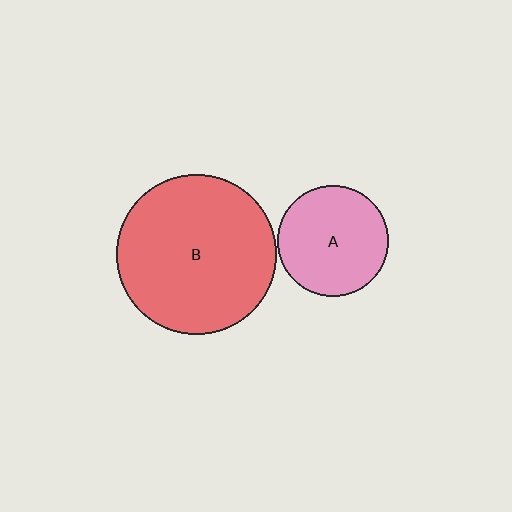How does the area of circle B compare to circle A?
Approximately 2.1 times.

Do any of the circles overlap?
No, none of the circles overlap.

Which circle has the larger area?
Circle B (red).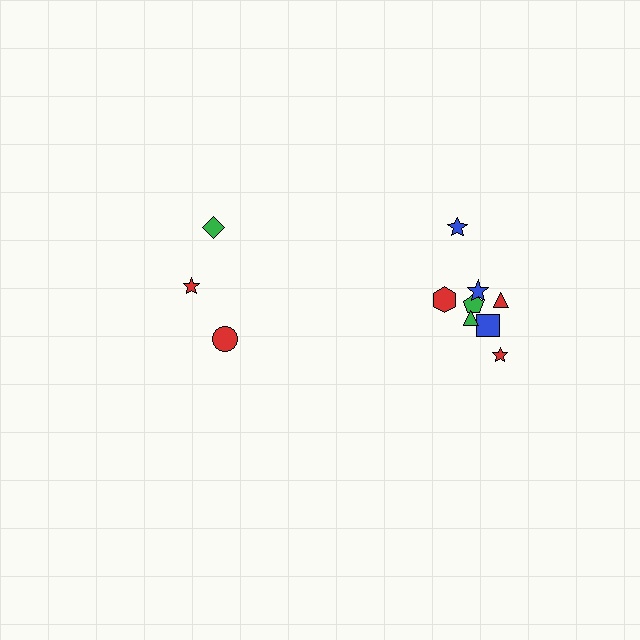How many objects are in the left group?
There are 3 objects.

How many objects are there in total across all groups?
There are 11 objects.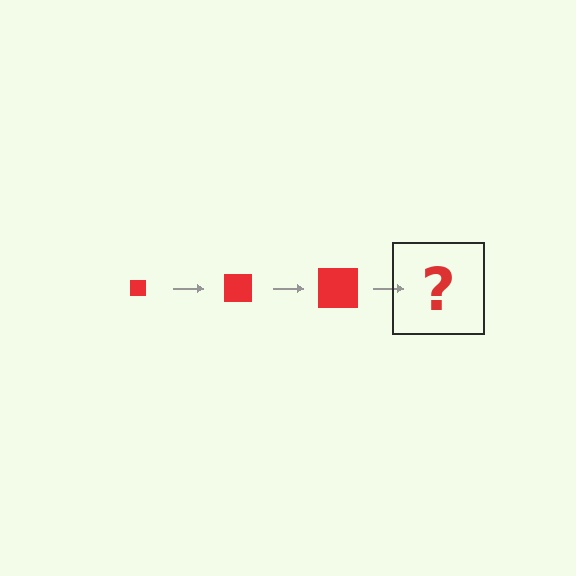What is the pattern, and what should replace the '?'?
The pattern is that the square gets progressively larger each step. The '?' should be a red square, larger than the previous one.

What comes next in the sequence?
The next element should be a red square, larger than the previous one.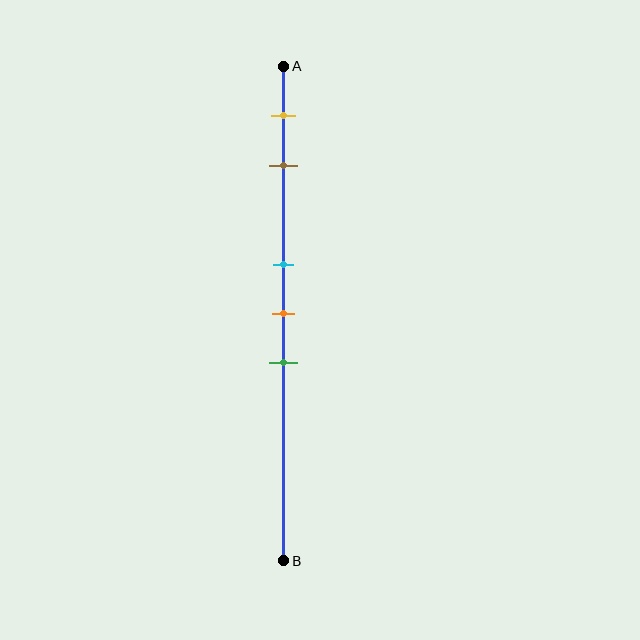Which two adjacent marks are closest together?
The cyan and orange marks are the closest adjacent pair.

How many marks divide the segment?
There are 5 marks dividing the segment.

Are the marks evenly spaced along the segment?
No, the marks are not evenly spaced.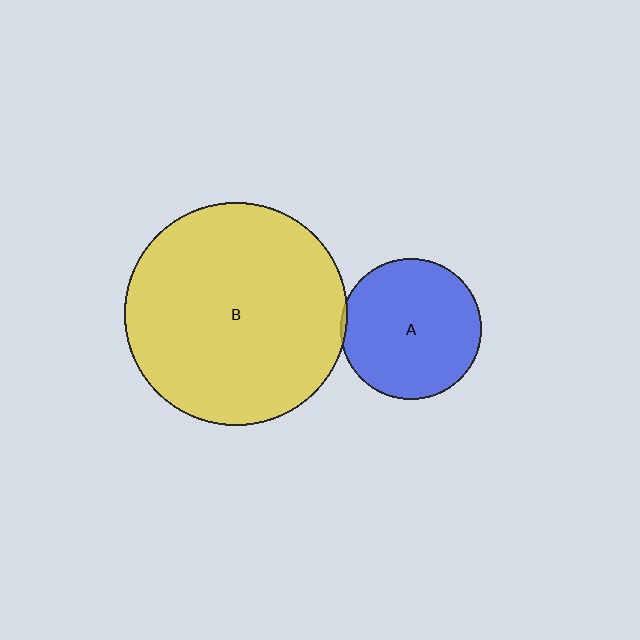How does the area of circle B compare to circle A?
Approximately 2.5 times.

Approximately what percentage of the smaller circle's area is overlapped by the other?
Approximately 5%.